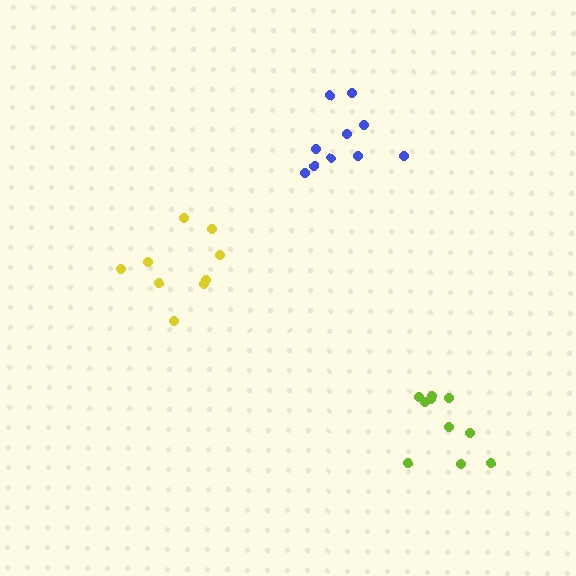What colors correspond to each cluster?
The clusters are colored: lime, yellow, blue.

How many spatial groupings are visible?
There are 3 spatial groupings.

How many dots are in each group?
Group 1: 10 dots, Group 2: 9 dots, Group 3: 10 dots (29 total).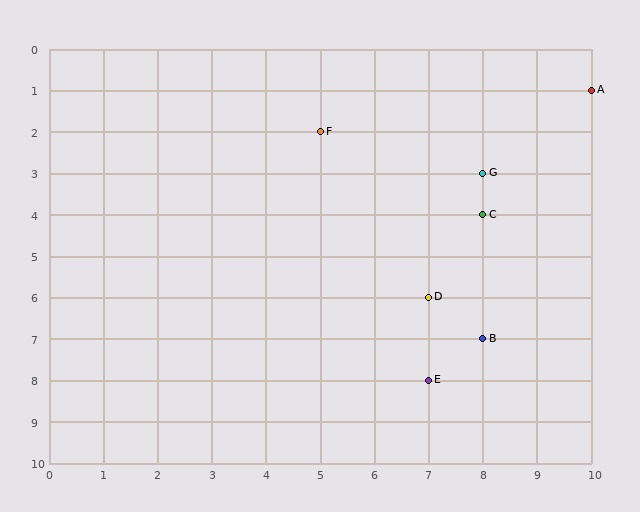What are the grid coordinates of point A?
Point A is at grid coordinates (10, 1).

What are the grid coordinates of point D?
Point D is at grid coordinates (7, 6).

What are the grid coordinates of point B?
Point B is at grid coordinates (8, 7).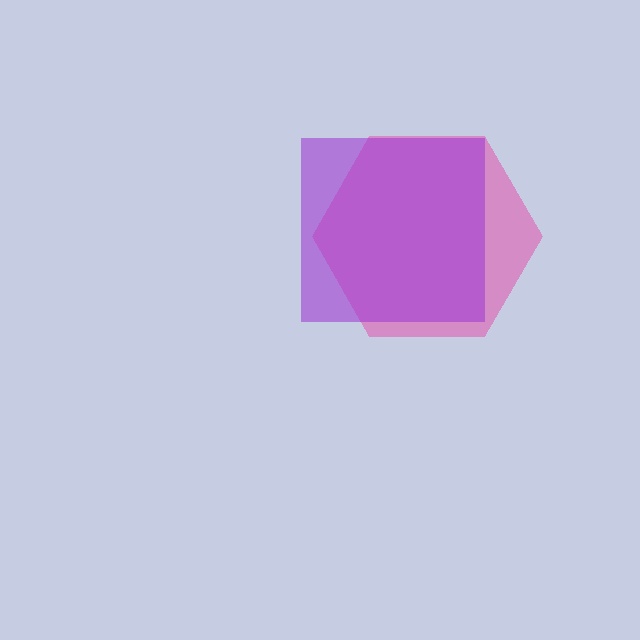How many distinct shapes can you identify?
There are 2 distinct shapes: a pink hexagon, a purple square.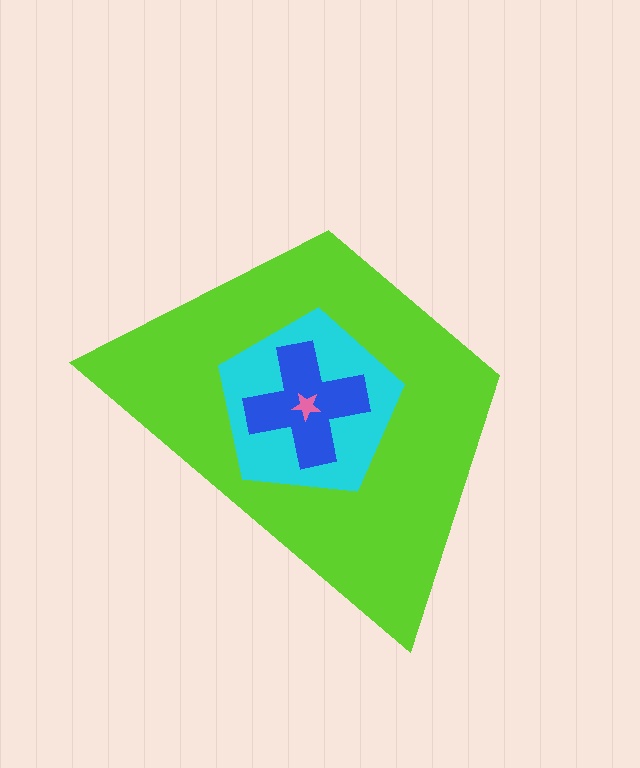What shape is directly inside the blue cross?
The pink star.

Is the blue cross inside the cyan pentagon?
Yes.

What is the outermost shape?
The lime trapezoid.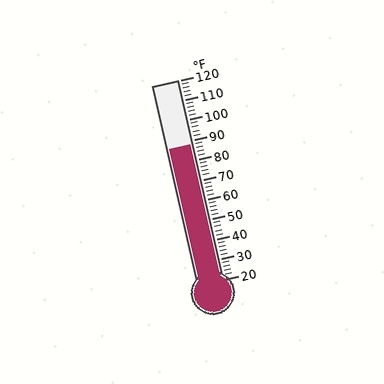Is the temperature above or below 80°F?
The temperature is above 80°F.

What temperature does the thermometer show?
The thermometer shows approximately 88°F.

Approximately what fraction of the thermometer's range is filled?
The thermometer is filled to approximately 70% of its range.